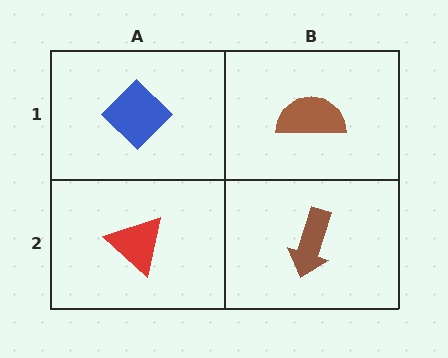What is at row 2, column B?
A brown arrow.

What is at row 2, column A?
A red triangle.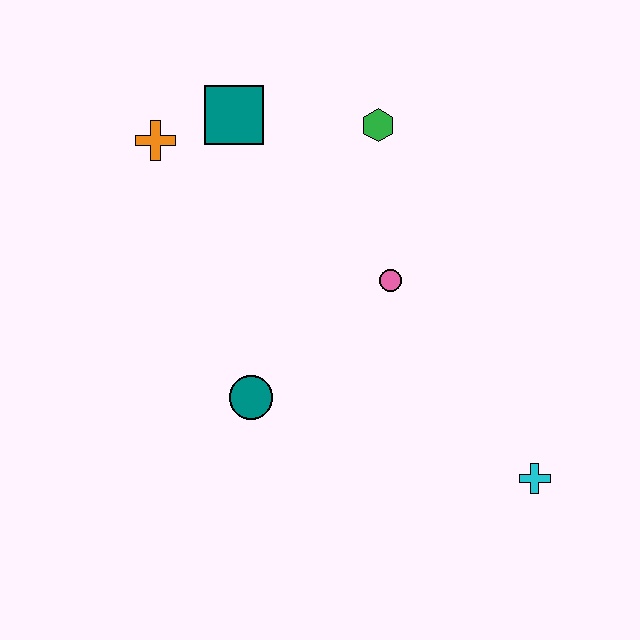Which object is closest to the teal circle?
The pink circle is closest to the teal circle.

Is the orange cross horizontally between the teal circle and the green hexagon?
No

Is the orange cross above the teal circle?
Yes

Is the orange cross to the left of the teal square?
Yes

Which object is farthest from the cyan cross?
The orange cross is farthest from the cyan cross.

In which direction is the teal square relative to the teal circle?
The teal square is above the teal circle.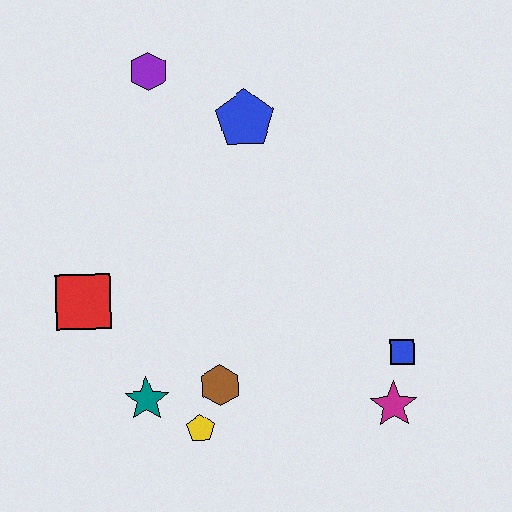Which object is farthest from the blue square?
The purple hexagon is farthest from the blue square.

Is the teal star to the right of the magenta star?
No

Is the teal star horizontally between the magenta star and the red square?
Yes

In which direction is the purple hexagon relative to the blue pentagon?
The purple hexagon is to the left of the blue pentagon.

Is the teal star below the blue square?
Yes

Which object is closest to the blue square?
The magenta star is closest to the blue square.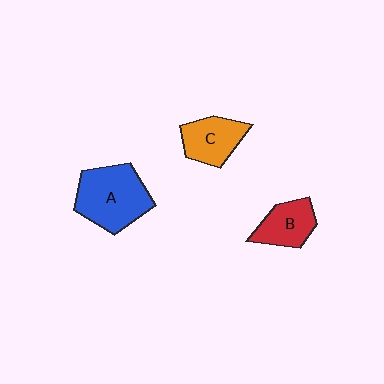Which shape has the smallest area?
Shape B (red).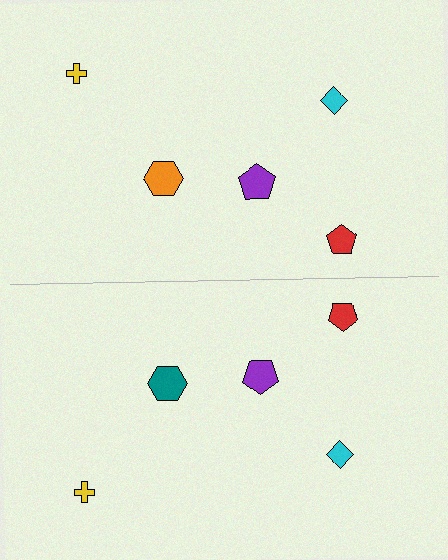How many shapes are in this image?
There are 10 shapes in this image.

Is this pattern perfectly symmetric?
No, the pattern is not perfectly symmetric. The teal hexagon on the bottom side breaks the symmetry — its mirror counterpart is orange.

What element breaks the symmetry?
The teal hexagon on the bottom side breaks the symmetry — its mirror counterpart is orange.